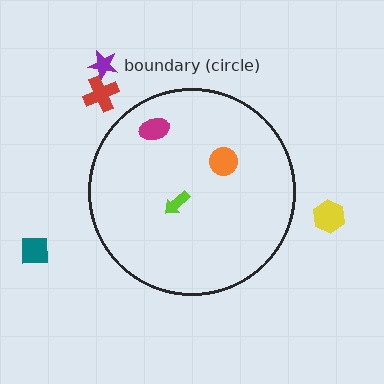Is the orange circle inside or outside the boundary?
Inside.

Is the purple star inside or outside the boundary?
Outside.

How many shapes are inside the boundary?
3 inside, 4 outside.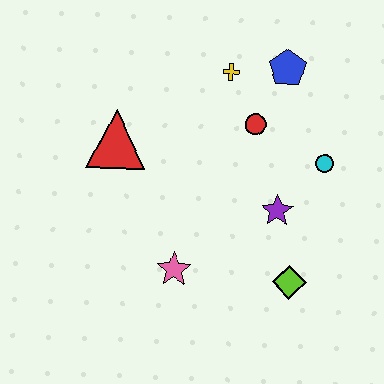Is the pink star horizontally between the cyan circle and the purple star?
No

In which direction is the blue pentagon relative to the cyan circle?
The blue pentagon is above the cyan circle.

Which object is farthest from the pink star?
The blue pentagon is farthest from the pink star.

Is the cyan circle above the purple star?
Yes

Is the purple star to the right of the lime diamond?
No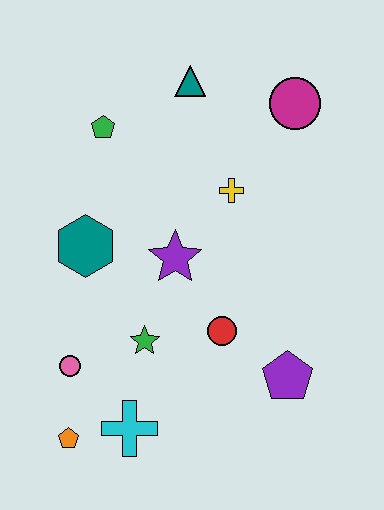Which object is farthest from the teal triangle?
The orange pentagon is farthest from the teal triangle.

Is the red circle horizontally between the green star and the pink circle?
No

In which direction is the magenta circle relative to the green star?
The magenta circle is above the green star.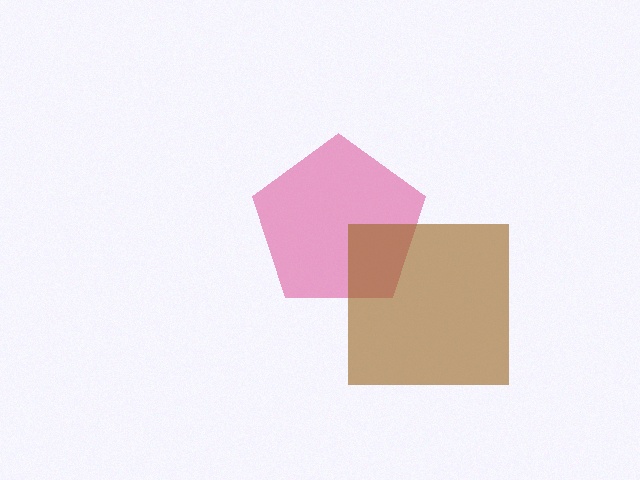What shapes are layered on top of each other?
The layered shapes are: a magenta pentagon, a brown square.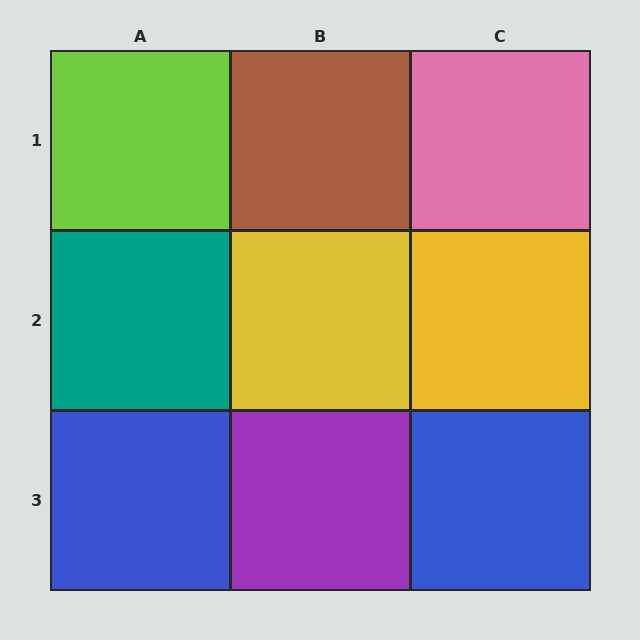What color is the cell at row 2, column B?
Yellow.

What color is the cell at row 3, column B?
Purple.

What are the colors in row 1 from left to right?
Lime, brown, pink.